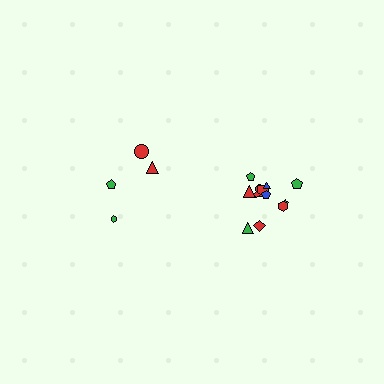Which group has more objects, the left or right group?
The right group.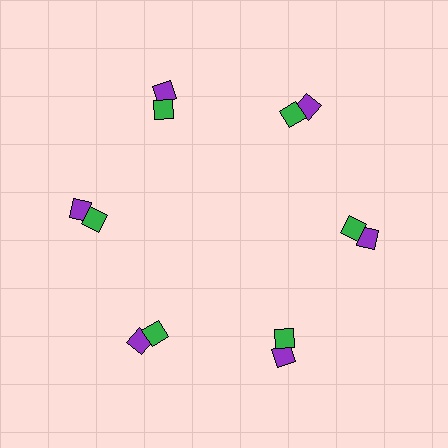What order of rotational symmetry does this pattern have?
This pattern has 6-fold rotational symmetry.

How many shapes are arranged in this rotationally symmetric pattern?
There are 12 shapes, arranged in 6 groups of 2.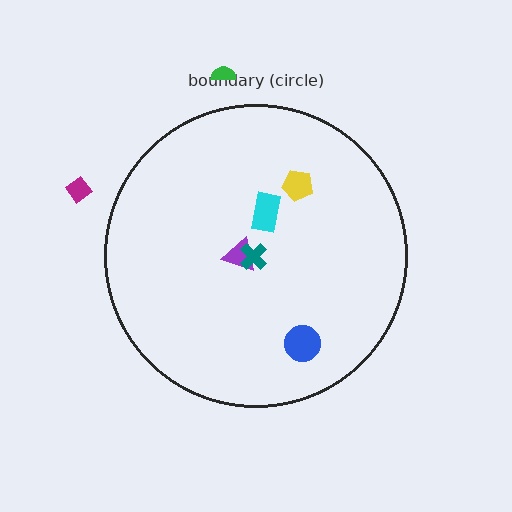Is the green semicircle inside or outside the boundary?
Outside.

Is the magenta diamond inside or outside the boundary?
Outside.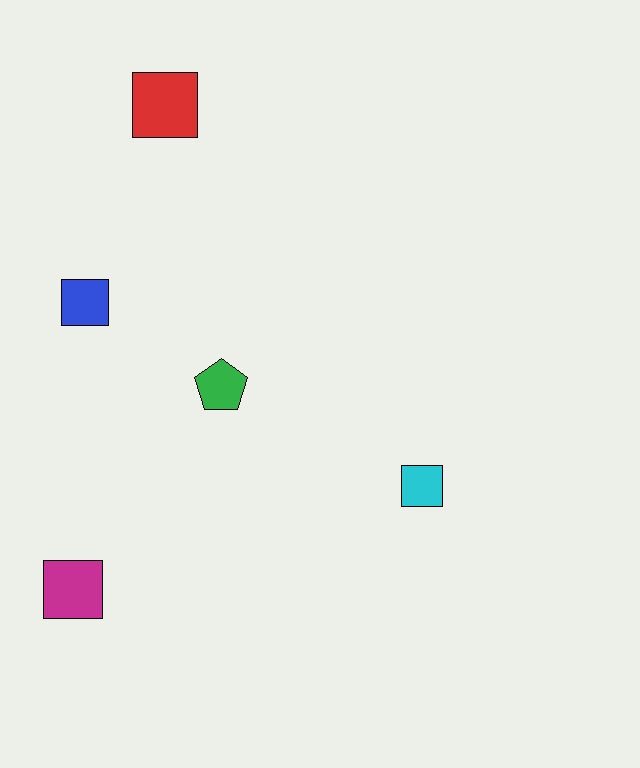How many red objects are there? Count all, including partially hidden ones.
There is 1 red object.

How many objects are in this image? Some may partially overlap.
There are 5 objects.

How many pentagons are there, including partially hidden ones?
There is 1 pentagon.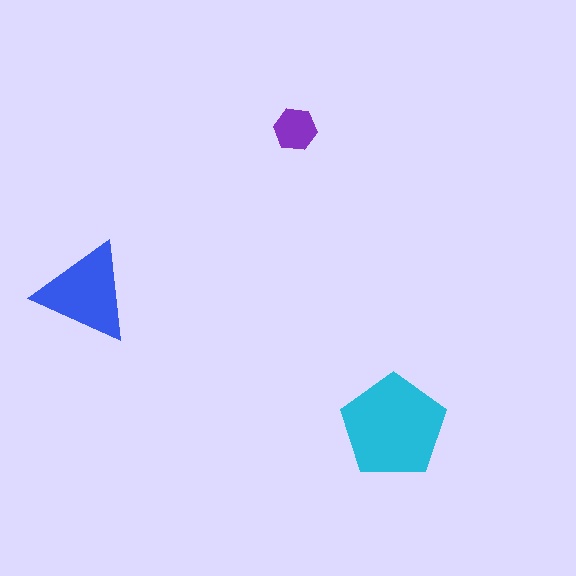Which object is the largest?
The cyan pentagon.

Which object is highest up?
The purple hexagon is topmost.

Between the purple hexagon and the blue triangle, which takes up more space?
The blue triangle.